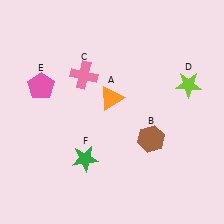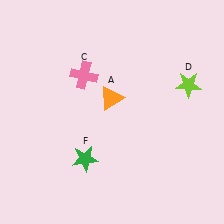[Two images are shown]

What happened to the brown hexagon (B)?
The brown hexagon (B) was removed in Image 2. It was in the bottom-right area of Image 1.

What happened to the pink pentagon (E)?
The pink pentagon (E) was removed in Image 2. It was in the top-left area of Image 1.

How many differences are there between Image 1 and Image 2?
There are 2 differences between the two images.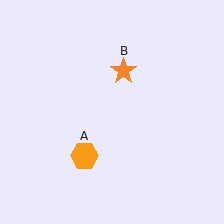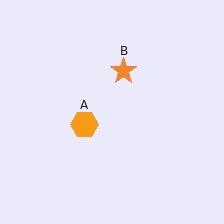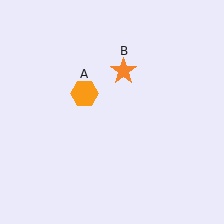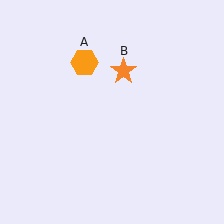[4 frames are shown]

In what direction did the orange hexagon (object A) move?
The orange hexagon (object A) moved up.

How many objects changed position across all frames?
1 object changed position: orange hexagon (object A).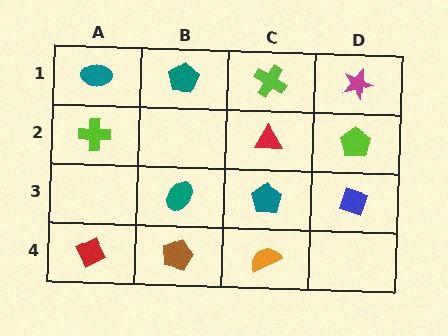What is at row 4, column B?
A brown pentagon.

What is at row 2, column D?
A lime pentagon.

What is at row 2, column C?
A red triangle.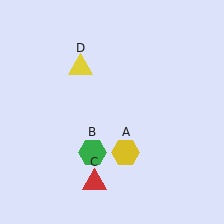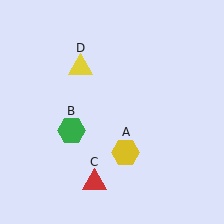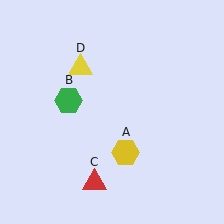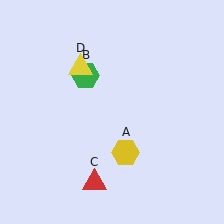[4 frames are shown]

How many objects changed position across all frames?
1 object changed position: green hexagon (object B).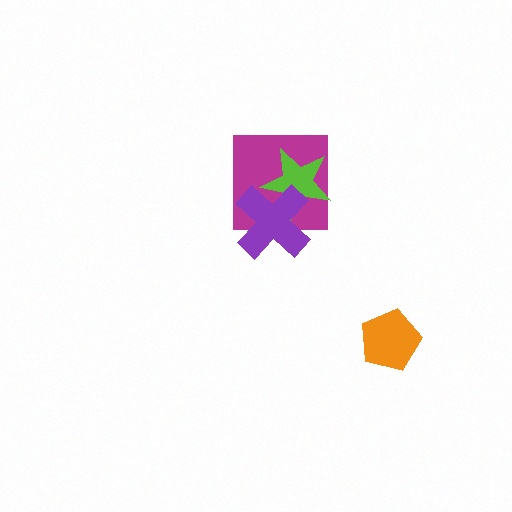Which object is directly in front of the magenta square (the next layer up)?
The lime star is directly in front of the magenta square.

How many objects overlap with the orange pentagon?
0 objects overlap with the orange pentagon.